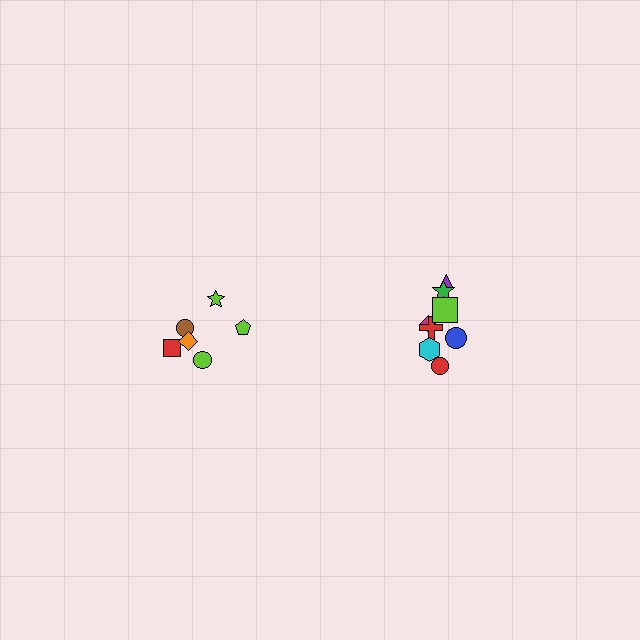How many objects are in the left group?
There are 6 objects.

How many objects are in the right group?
There are 8 objects.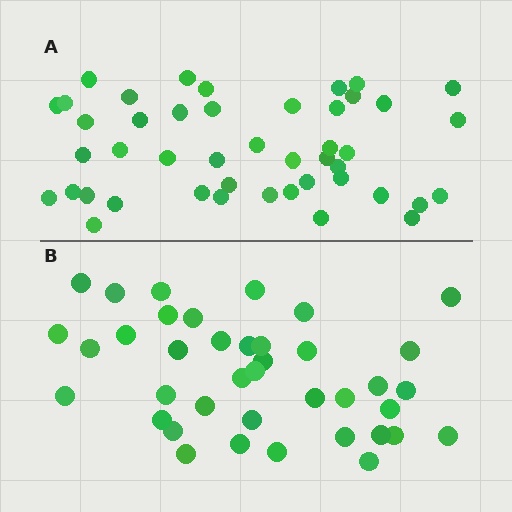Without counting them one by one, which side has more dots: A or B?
Region A (the top region) has more dots.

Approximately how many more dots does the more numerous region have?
Region A has about 6 more dots than region B.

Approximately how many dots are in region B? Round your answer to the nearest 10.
About 40 dots. (The exact count is 39, which rounds to 40.)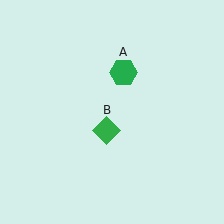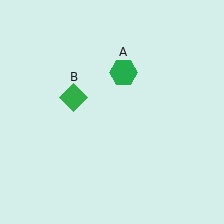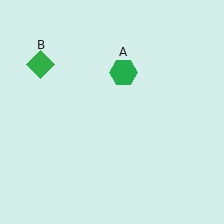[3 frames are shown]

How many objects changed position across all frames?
1 object changed position: green diamond (object B).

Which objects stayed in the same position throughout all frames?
Green hexagon (object A) remained stationary.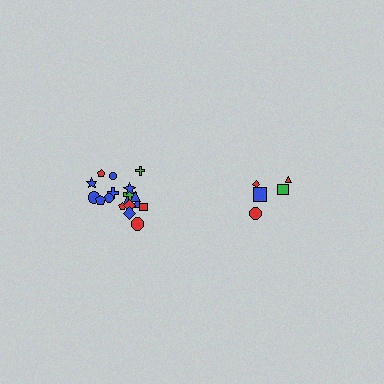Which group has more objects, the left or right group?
The left group.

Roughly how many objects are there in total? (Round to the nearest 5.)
Roughly 25 objects in total.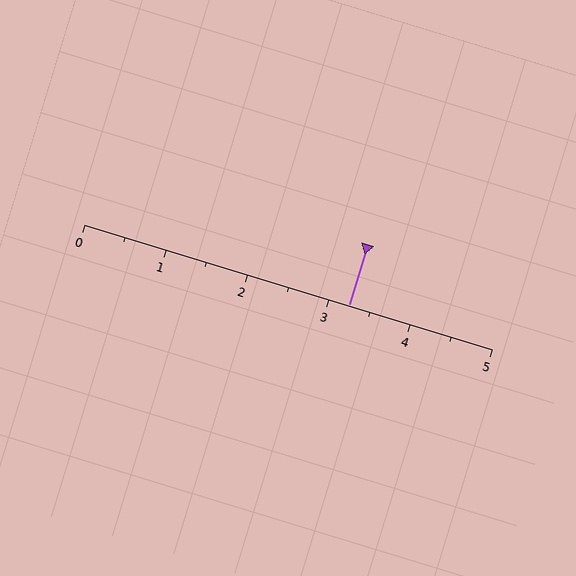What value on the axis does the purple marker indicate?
The marker indicates approximately 3.2.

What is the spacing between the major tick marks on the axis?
The major ticks are spaced 1 apart.